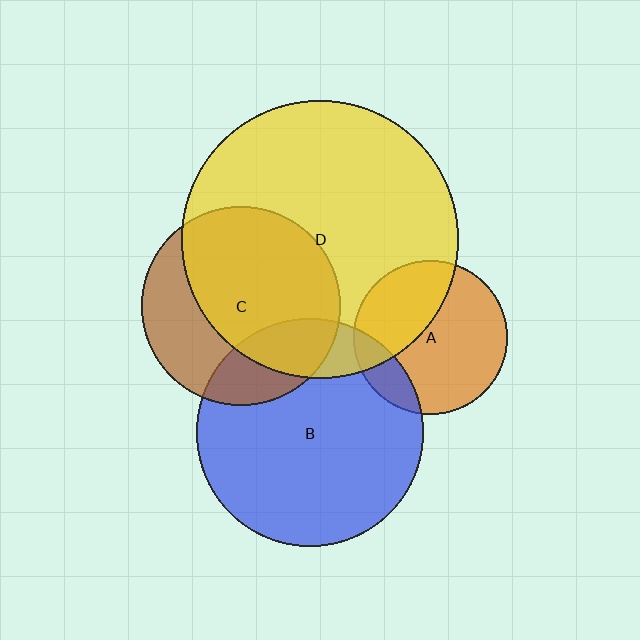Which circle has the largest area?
Circle D (yellow).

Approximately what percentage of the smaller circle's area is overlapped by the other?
Approximately 65%.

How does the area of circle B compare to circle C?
Approximately 1.3 times.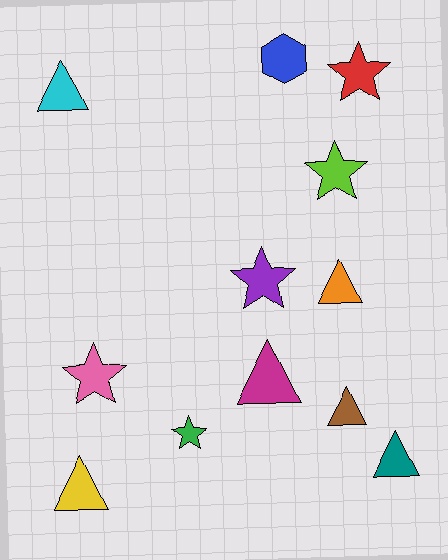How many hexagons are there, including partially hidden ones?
There is 1 hexagon.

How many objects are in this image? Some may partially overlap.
There are 12 objects.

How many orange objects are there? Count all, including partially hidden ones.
There is 1 orange object.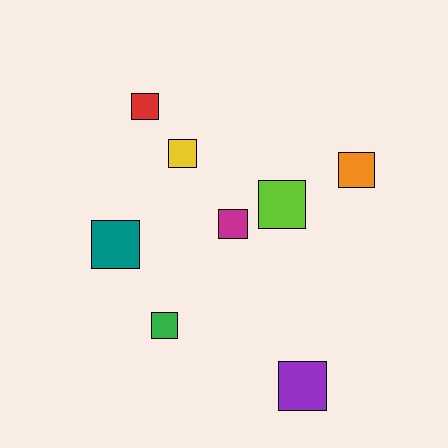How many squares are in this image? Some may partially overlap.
There are 8 squares.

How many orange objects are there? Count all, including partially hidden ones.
There is 1 orange object.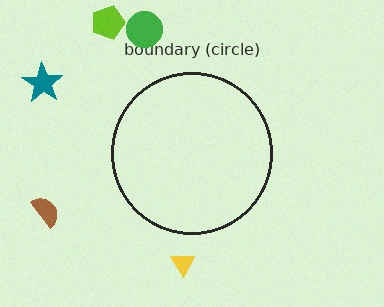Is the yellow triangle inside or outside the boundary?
Outside.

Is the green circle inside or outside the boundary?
Outside.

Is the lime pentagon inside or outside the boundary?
Outside.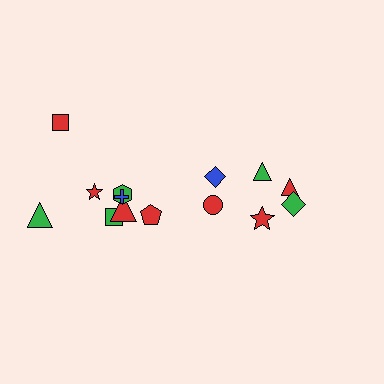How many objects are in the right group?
There are 6 objects.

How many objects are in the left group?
There are 8 objects.